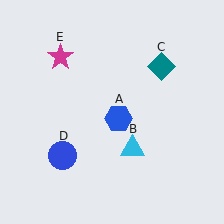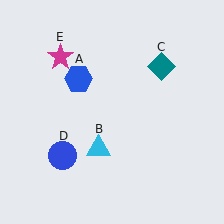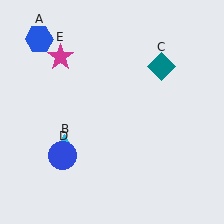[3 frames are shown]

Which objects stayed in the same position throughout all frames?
Teal diamond (object C) and blue circle (object D) and magenta star (object E) remained stationary.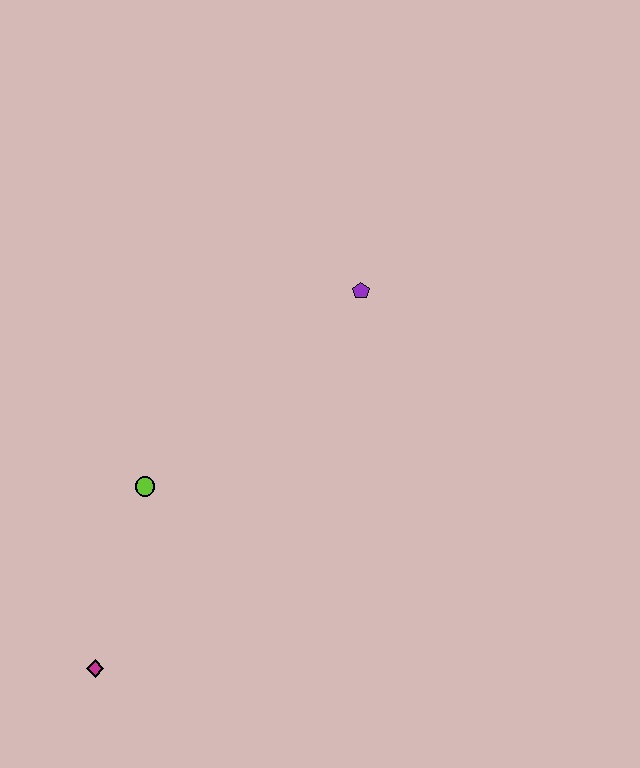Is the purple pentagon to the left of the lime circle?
No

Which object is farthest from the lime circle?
The purple pentagon is farthest from the lime circle.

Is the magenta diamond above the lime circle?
No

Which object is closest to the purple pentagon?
The lime circle is closest to the purple pentagon.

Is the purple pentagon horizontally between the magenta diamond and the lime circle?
No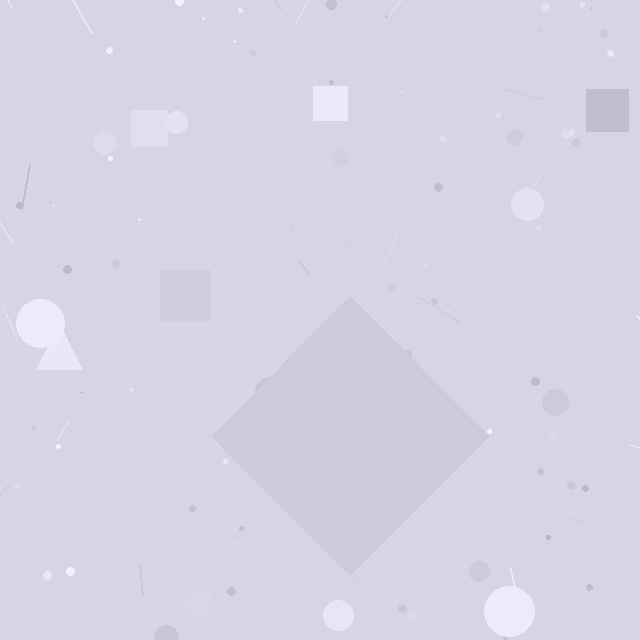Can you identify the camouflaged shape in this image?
The camouflaged shape is a diamond.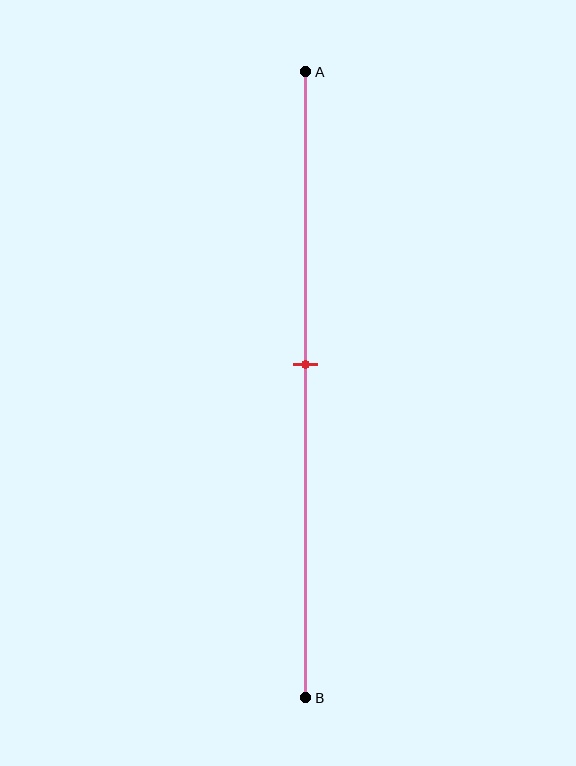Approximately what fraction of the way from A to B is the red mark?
The red mark is approximately 45% of the way from A to B.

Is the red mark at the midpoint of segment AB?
No, the mark is at about 45% from A, not at the 50% midpoint.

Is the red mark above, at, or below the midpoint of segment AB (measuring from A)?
The red mark is above the midpoint of segment AB.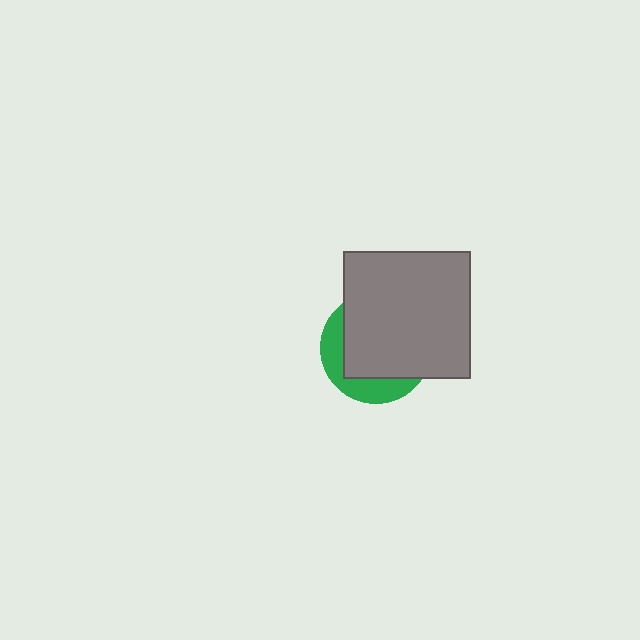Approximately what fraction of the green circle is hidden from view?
Roughly 70% of the green circle is hidden behind the gray square.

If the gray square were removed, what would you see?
You would see the complete green circle.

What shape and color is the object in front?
The object in front is a gray square.